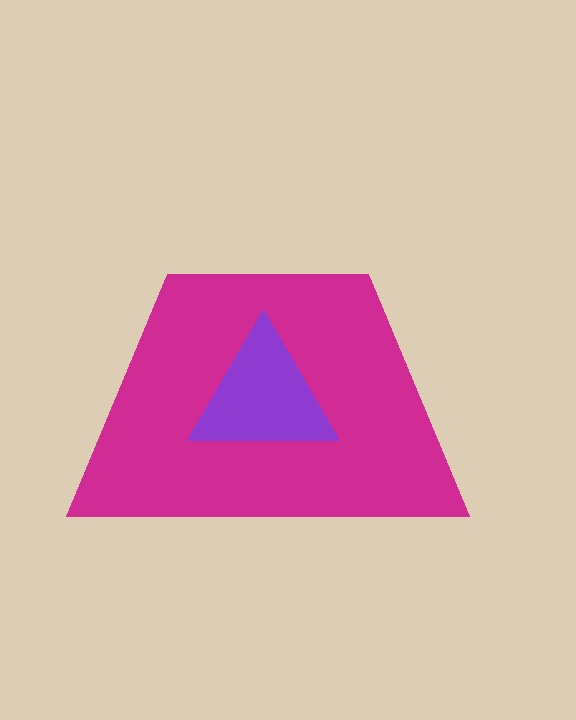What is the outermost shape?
The magenta trapezoid.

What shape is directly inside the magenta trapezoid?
The purple triangle.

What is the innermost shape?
The purple triangle.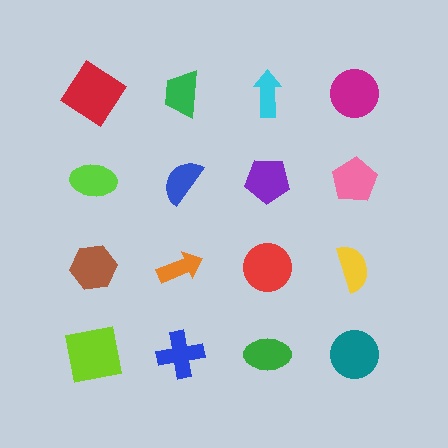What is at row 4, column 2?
A blue cross.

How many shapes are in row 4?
4 shapes.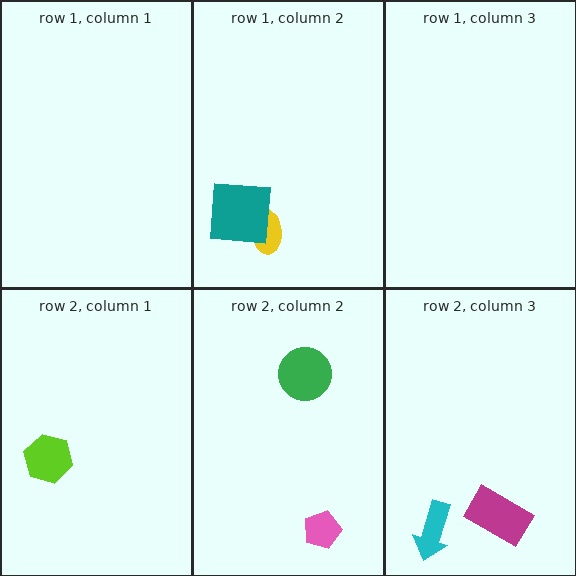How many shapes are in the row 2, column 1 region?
1.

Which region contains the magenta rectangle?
The row 2, column 3 region.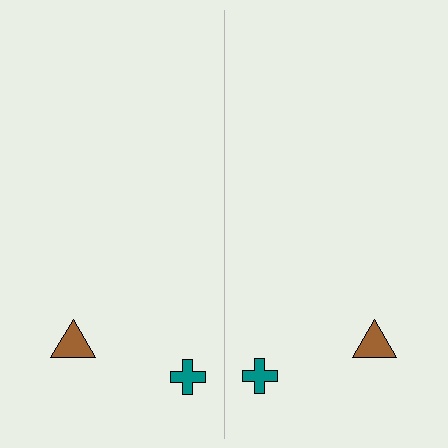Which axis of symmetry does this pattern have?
The pattern has a vertical axis of symmetry running through the center of the image.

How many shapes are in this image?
There are 4 shapes in this image.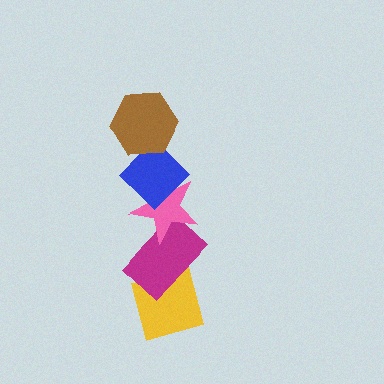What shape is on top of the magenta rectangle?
The pink star is on top of the magenta rectangle.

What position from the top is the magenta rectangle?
The magenta rectangle is 4th from the top.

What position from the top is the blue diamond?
The blue diamond is 2nd from the top.